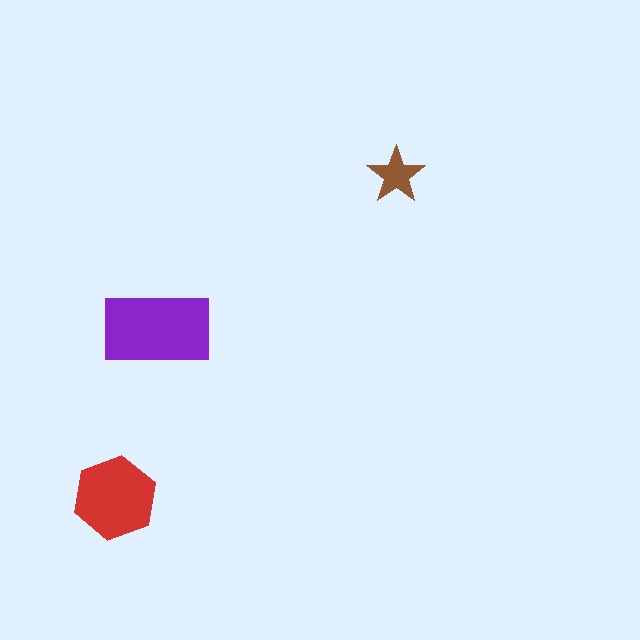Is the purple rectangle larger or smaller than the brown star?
Larger.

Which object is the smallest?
The brown star.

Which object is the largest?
The purple rectangle.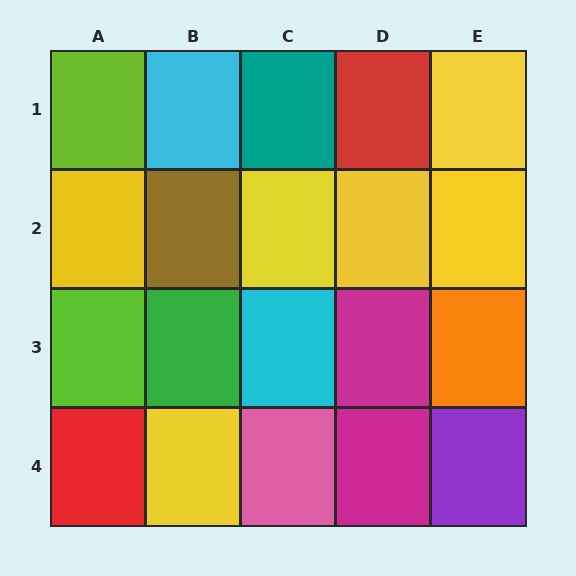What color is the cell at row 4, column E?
Purple.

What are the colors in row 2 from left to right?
Yellow, brown, yellow, yellow, yellow.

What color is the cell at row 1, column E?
Yellow.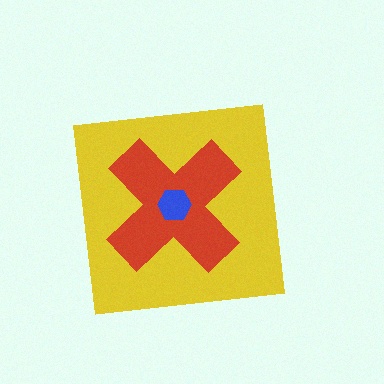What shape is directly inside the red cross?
The blue hexagon.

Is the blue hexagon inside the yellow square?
Yes.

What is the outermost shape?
The yellow square.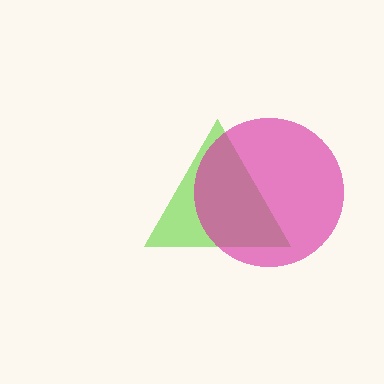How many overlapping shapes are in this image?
There are 2 overlapping shapes in the image.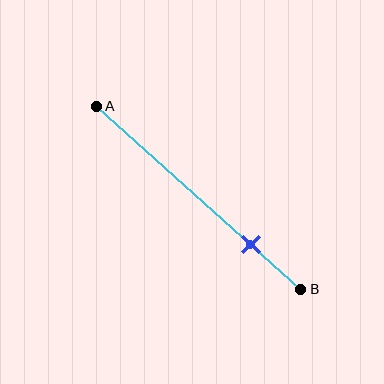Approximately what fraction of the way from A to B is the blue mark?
The blue mark is approximately 75% of the way from A to B.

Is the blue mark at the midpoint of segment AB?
No, the mark is at about 75% from A, not at the 50% midpoint.